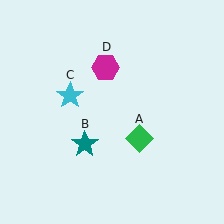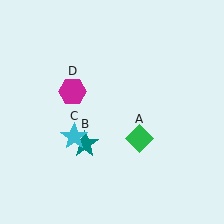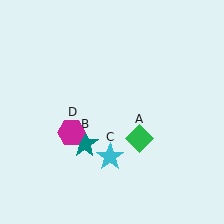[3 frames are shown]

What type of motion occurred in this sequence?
The cyan star (object C), magenta hexagon (object D) rotated counterclockwise around the center of the scene.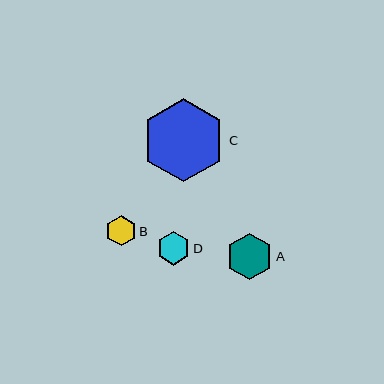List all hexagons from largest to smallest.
From largest to smallest: C, A, D, B.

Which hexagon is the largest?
Hexagon C is the largest with a size of approximately 83 pixels.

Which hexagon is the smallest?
Hexagon B is the smallest with a size of approximately 30 pixels.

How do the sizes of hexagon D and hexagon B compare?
Hexagon D and hexagon B are approximately the same size.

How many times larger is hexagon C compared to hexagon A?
Hexagon C is approximately 1.8 times the size of hexagon A.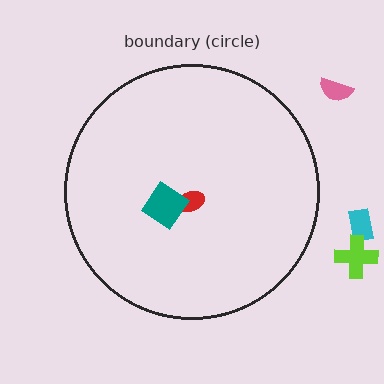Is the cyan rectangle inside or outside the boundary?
Outside.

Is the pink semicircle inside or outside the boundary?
Outside.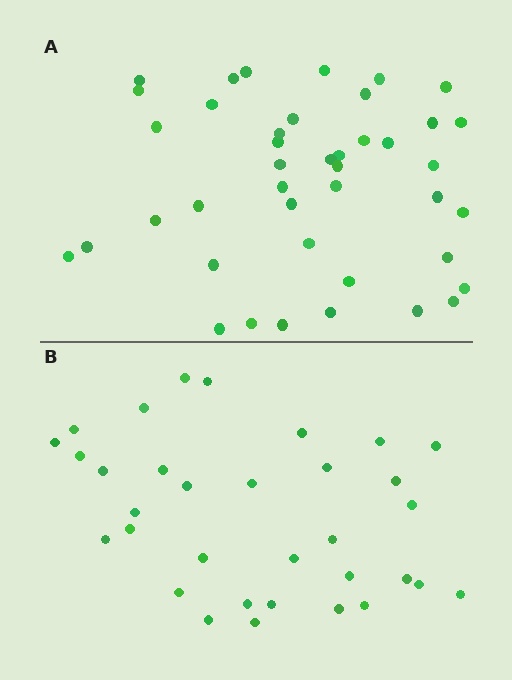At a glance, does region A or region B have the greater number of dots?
Region A (the top region) has more dots.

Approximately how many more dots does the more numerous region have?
Region A has roughly 8 or so more dots than region B.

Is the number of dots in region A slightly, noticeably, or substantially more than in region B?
Region A has noticeably more, but not dramatically so. The ratio is roughly 1.3 to 1.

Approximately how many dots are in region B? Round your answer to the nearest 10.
About 30 dots. (The exact count is 33, which rounds to 30.)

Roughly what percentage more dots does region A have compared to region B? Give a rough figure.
About 25% more.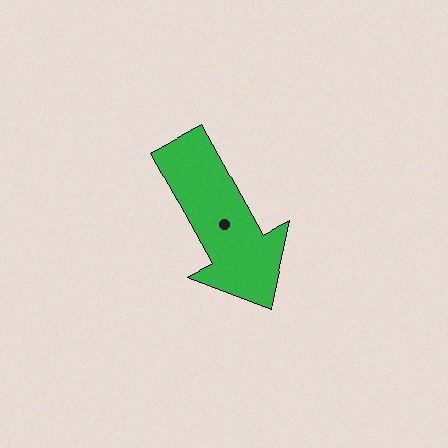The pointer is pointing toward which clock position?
Roughly 5 o'clock.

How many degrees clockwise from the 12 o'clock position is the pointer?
Approximately 151 degrees.